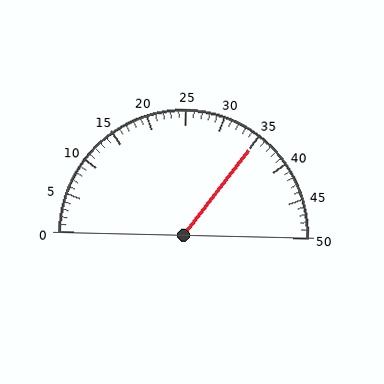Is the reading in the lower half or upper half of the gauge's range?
The reading is in the upper half of the range (0 to 50).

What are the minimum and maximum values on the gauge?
The gauge ranges from 0 to 50.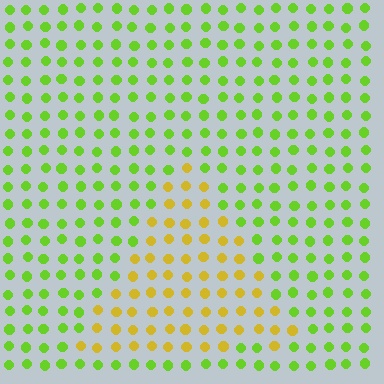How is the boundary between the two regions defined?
The boundary is defined purely by a slight shift in hue (about 47 degrees). Spacing, size, and orientation are identical on both sides.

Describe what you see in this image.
The image is filled with small lime elements in a uniform arrangement. A triangle-shaped region is visible where the elements are tinted to a slightly different hue, forming a subtle color boundary.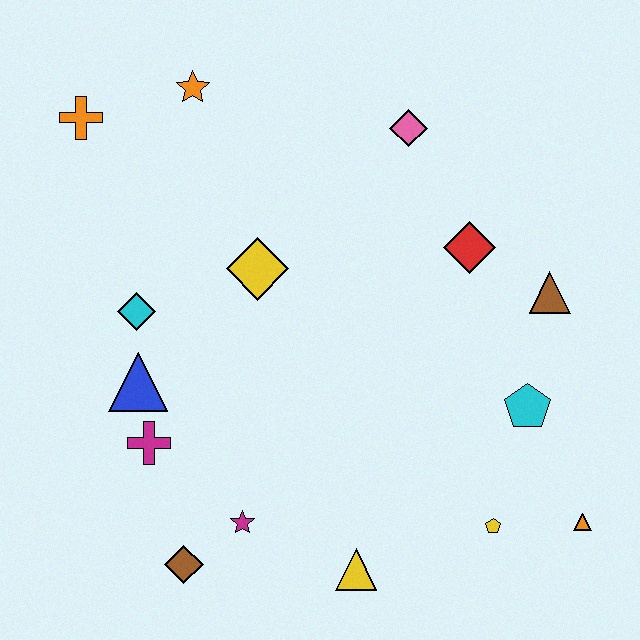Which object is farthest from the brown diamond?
The pink diamond is farthest from the brown diamond.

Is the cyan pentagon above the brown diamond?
Yes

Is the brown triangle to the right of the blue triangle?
Yes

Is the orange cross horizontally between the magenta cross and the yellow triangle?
No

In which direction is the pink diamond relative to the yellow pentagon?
The pink diamond is above the yellow pentagon.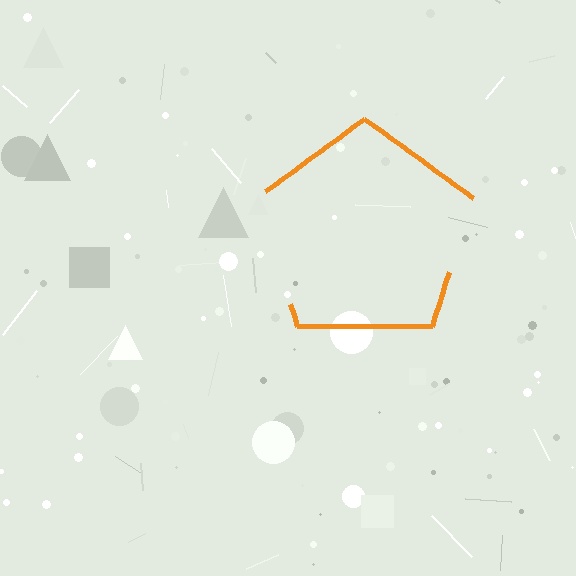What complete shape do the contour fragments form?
The contour fragments form a pentagon.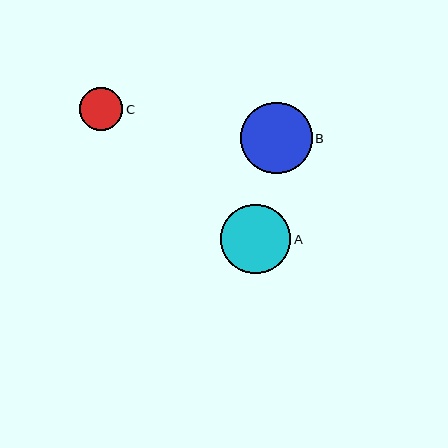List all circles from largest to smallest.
From largest to smallest: B, A, C.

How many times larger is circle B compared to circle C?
Circle B is approximately 1.7 times the size of circle C.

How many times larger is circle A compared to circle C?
Circle A is approximately 1.6 times the size of circle C.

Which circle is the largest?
Circle B is the largest with a size of approximately 71 pixels.